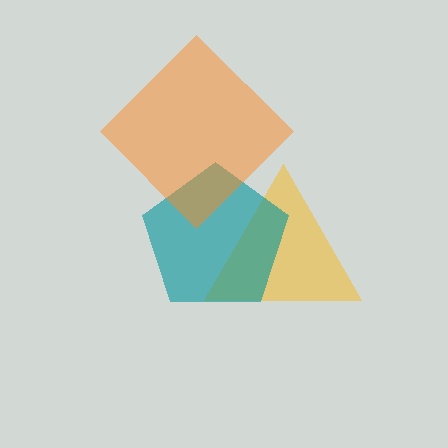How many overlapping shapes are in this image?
There are 3 overlapping shapes in the image.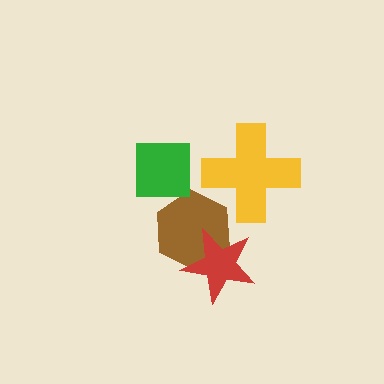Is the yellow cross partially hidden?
No, no other shape covers it.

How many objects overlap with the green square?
0 objects overlap with the green square.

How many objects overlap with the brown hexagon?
1 object overlaps with the brown hexagon.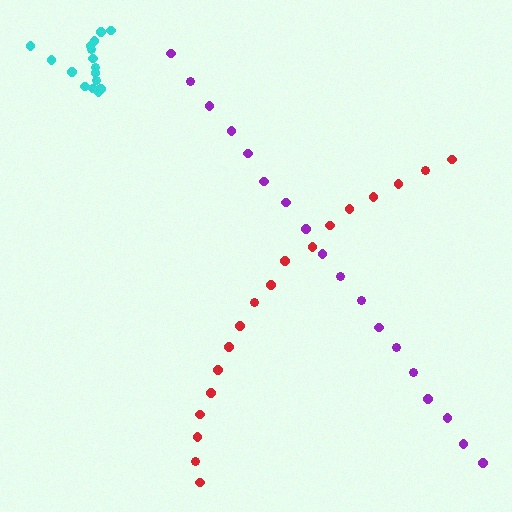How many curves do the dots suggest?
There are 3 distinct paths.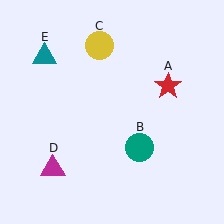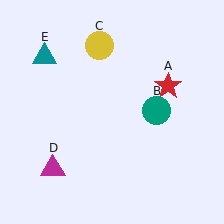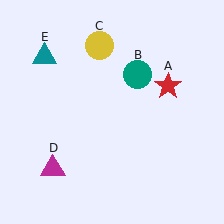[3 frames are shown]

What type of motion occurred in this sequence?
The teal circle (object B) rotated counterclockwise around the center of the scene.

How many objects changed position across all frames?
1 object changed position: teal circle (object B).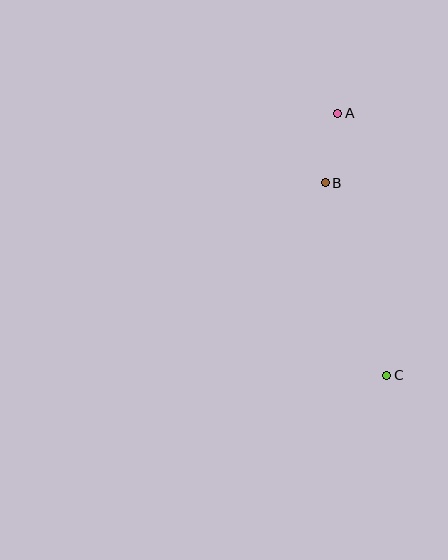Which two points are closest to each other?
Points A and B are closest to each other.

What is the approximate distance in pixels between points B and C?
The distance between B and C is approximately 202 pixels.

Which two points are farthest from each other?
Points A and C are farthest from each other.